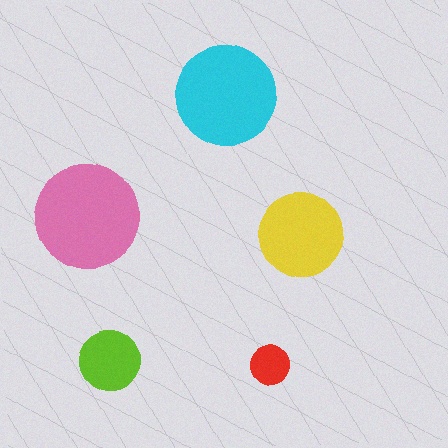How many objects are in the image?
There are 5 objects in the image.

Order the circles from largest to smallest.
the pink one, the cyan one, the yellow one, the lime one, the red one.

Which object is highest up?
The cyan circle is topmost.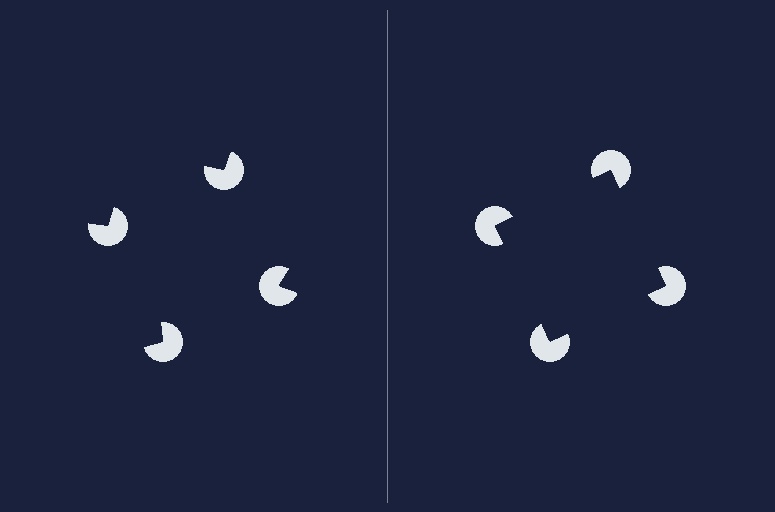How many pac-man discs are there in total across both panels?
8 — 4 on each side.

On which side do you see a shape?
An illusory square appears on the right side. On the left side the wedge cuts are rotated, so no coherent shape forms.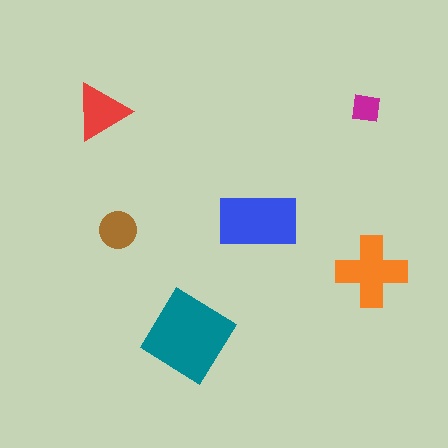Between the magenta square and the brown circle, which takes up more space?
The brown circle.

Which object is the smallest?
The magenta square.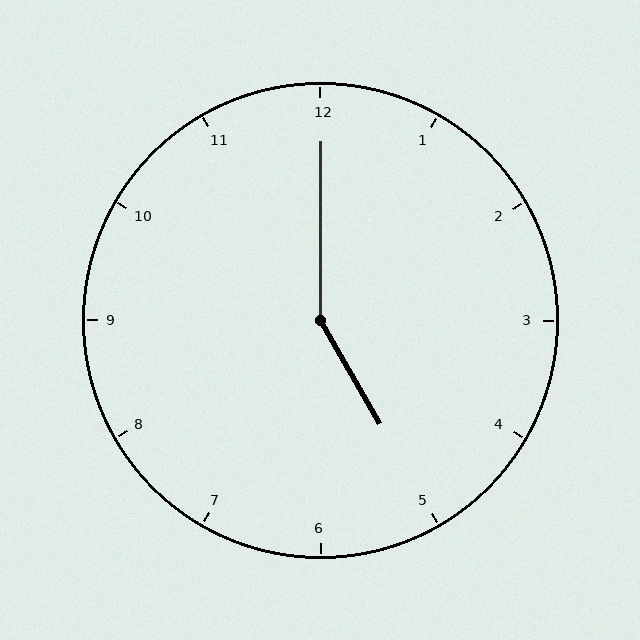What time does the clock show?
5:00.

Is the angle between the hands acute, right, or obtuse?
It is obtuse.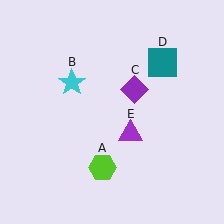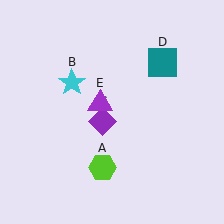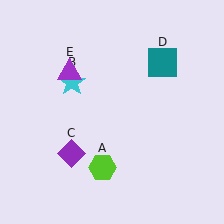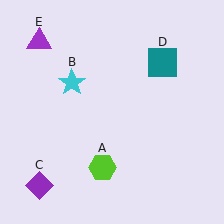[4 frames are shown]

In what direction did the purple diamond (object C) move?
The purple diamond (object C) moved down and to the left.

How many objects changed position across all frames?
2 objects changed position: purple diamond (object C), purple triangle (object E).